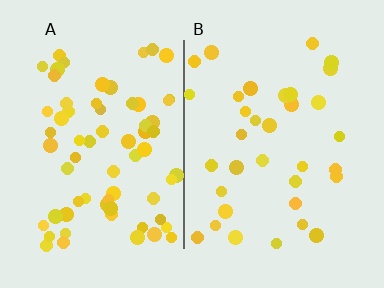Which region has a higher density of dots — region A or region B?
A (the left).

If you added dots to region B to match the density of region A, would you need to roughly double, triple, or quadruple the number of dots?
Approximately double.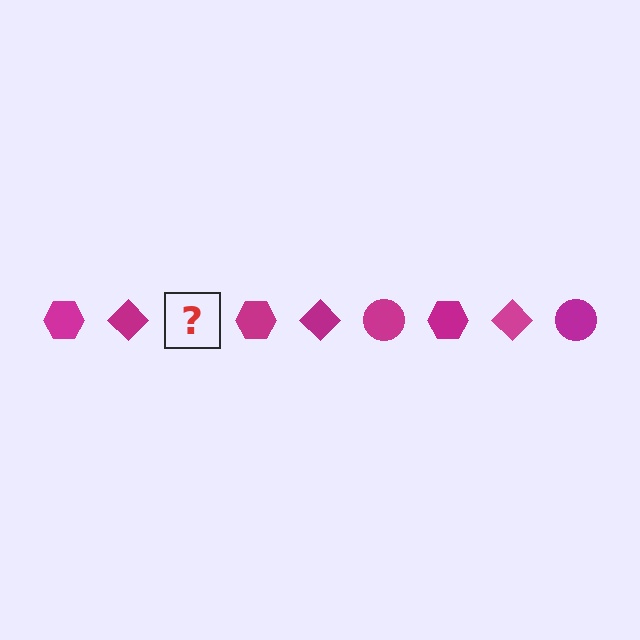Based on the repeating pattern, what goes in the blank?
The blank should be a magenta circle.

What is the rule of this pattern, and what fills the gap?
The rule is that the pattern cycles through hexagon, diamond, circle shapes in magenta. The gap should be filled with a magenta circle.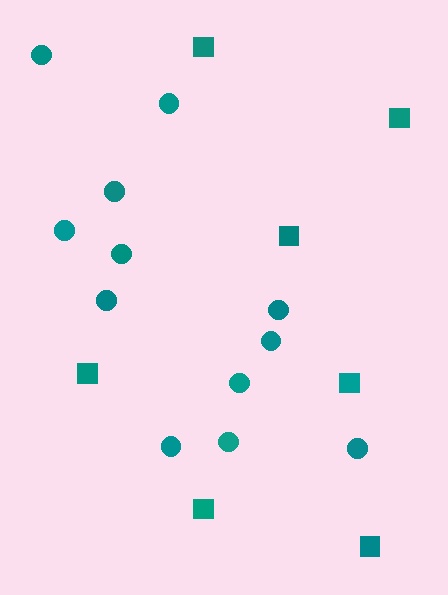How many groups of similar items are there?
There are 2 groups: one group of circles (12) and one group of squares (7).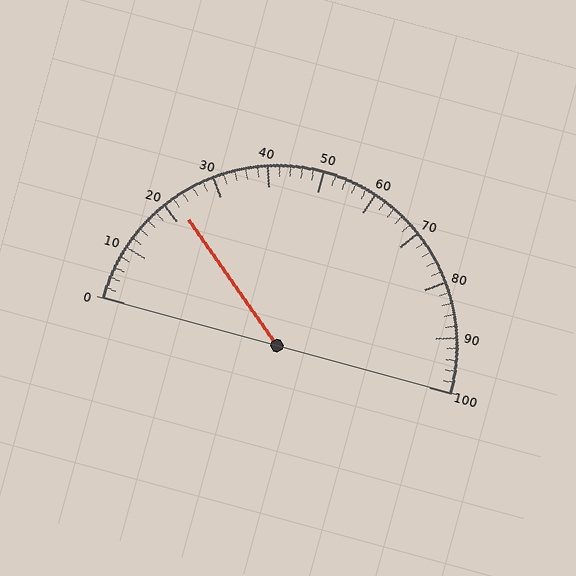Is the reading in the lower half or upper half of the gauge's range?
The reading is in the lower half of the range (0 to 100).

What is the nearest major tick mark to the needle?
The nearest major tick mark is 20.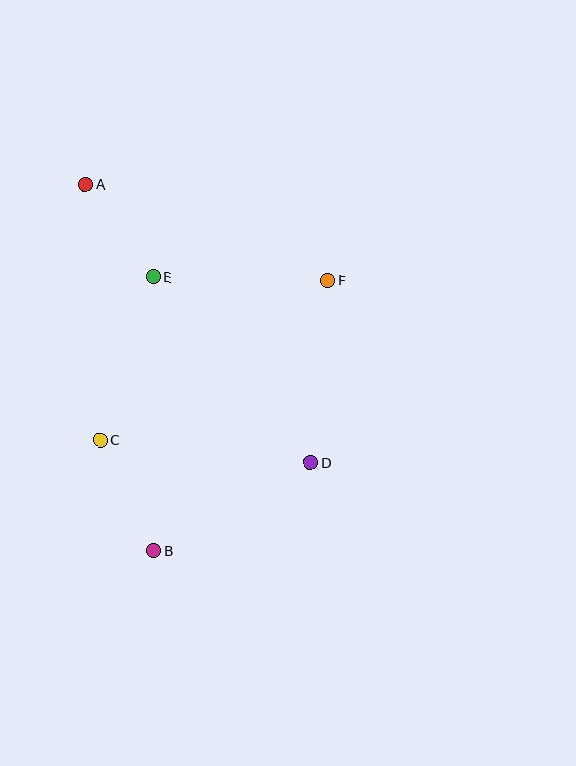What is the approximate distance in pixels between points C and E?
The distance between C and E is approximately 172 pixels.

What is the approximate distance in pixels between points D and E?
The distance between D and E is approximately 243 pixels.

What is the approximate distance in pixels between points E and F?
The distance between E and F is approximately 174 pixels.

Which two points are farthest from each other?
Points A and B are farthest from each other.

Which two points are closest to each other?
Points A and E are closest to each other.